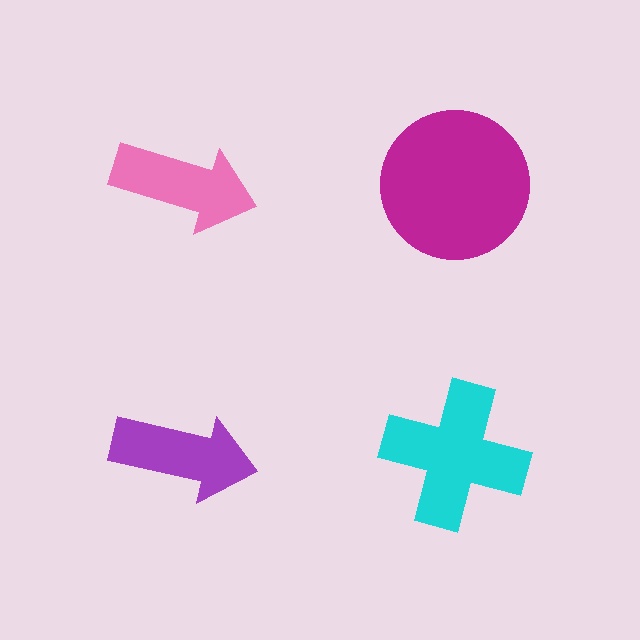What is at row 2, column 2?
A cyan cross.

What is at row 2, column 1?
A purple arrow.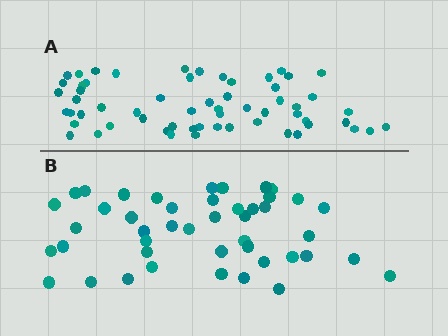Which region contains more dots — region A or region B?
Region A (the top region) has more dots.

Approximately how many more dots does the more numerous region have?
Region A has approximately 15 more dots than region B.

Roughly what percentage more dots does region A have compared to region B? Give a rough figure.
About 35% more.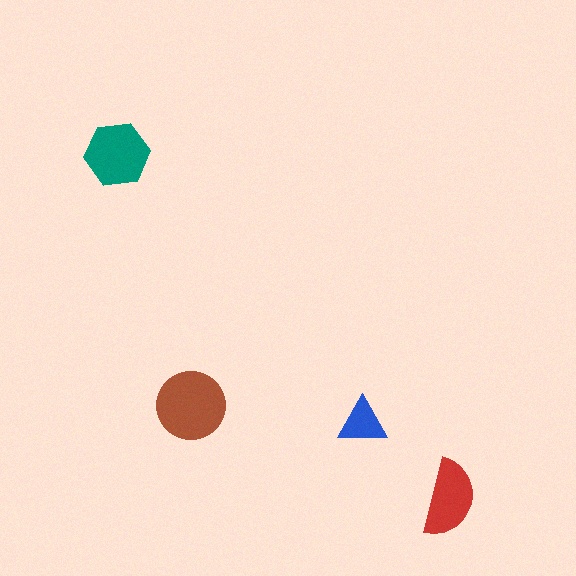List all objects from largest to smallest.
The brown circle, the teal hexagon, the red semicircle, the blue triangle.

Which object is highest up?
The teal hexagon is topmost.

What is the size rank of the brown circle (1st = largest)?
1st.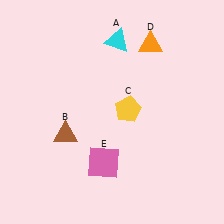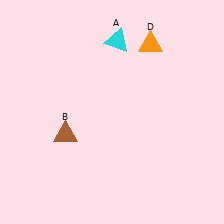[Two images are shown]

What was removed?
The yellow pentagon (C), the pink square (E) were removed in Image 2.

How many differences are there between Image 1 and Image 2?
There are 2 differences between the two images.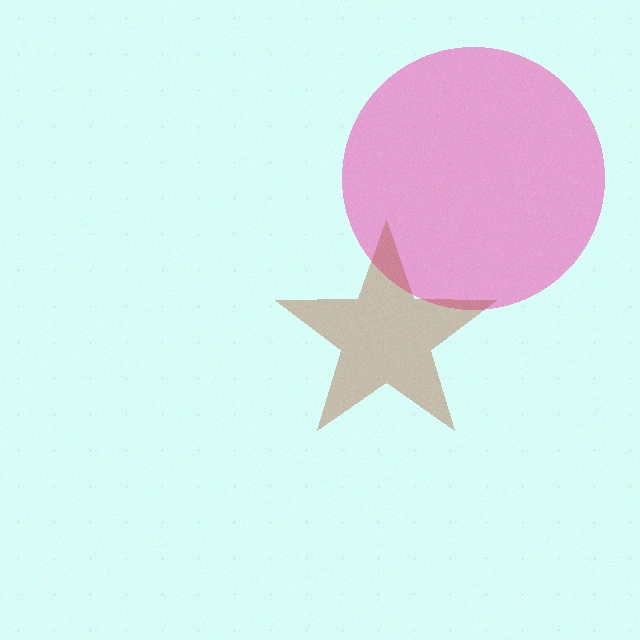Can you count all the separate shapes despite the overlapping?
Yes, there are 2 separate shapes.